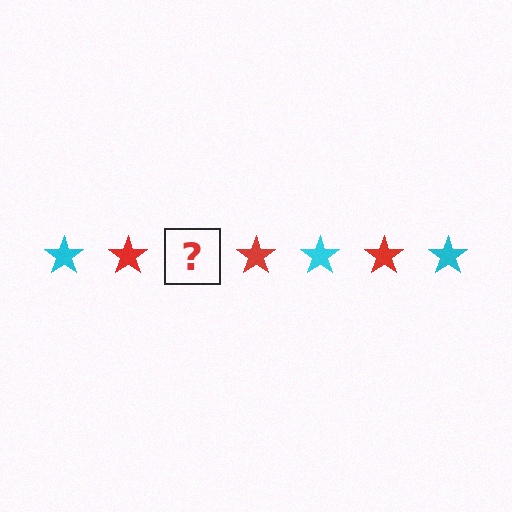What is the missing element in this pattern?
The missing element is a cyan star.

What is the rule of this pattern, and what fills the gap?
The rule is that the pattern cycles through cyan, red stars. The gap should be filled with a cyan star.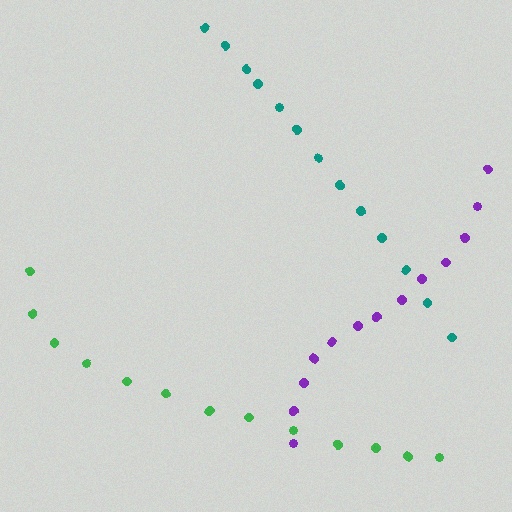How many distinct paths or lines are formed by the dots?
There are 3 distinct paths.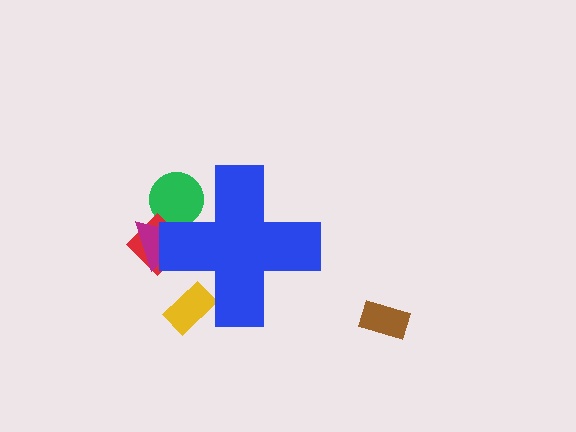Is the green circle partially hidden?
Yes, the green circle is partially hidden behind the blue cross.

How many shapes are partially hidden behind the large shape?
4 shapes are partially hidden.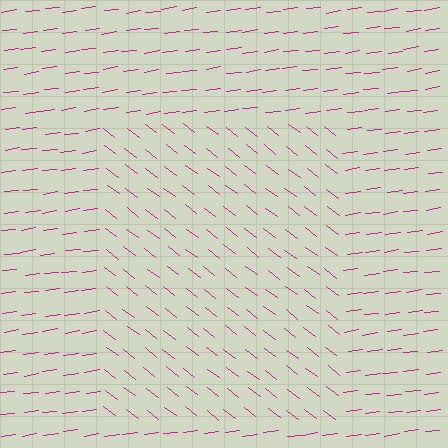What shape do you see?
I see a rectangle.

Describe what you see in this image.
The image is filled with small magenta line segments. A rectangle region in the image has lines oriented differently from the surrounding lines, creating a visible texture boundary.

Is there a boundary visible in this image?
Yes, there is a texture boundary formed by a change in line orientation.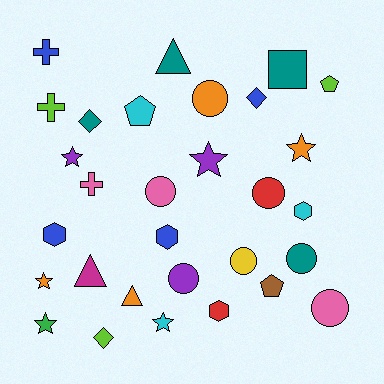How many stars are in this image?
There are 6 stars.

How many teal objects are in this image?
There are 4 teal objects.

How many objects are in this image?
There are 30 objects.